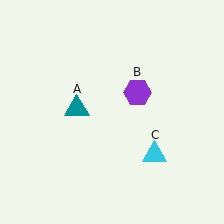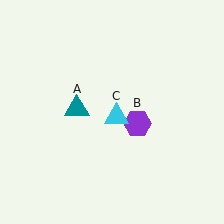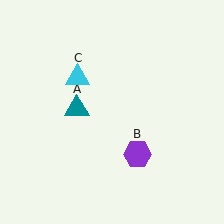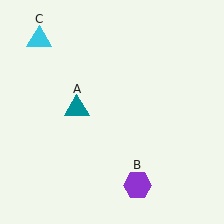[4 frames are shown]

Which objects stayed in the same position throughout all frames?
Teal triangle (object A) remained stationary.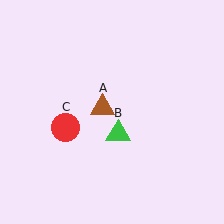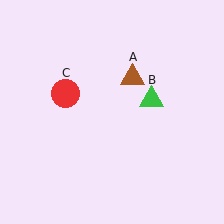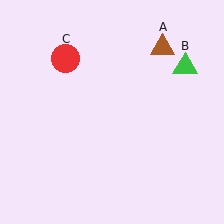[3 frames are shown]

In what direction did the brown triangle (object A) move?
The brown triangle (object A) moved up and to the right.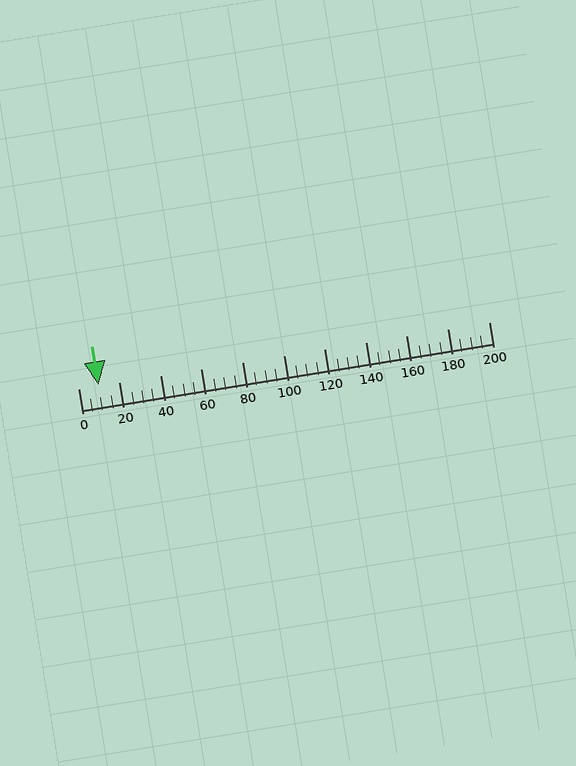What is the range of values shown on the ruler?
The ruler shows values from 0 to 200.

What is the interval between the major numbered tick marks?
The major tick marks are spaced 20 units apart.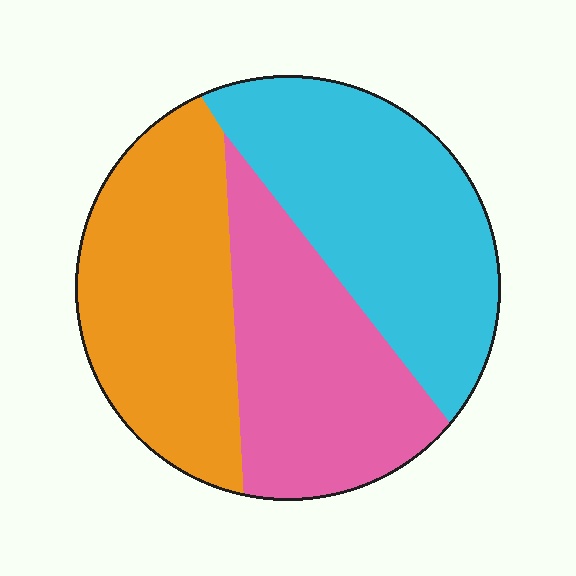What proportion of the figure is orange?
Orange takes up about one third (1/3) of the figure.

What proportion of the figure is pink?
Pink covers roughly 30% of the figure.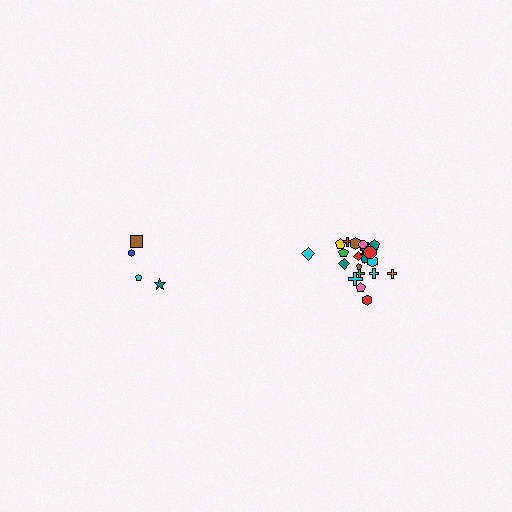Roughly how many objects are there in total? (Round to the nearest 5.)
Roughly 25 objects in total.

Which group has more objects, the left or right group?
The right group.